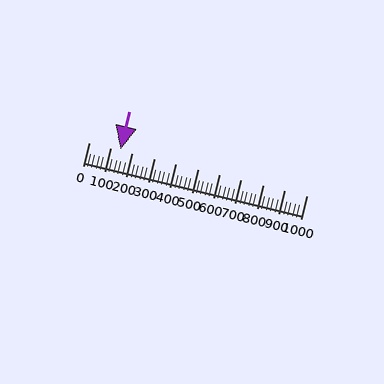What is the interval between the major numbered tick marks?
The major tick marks are spaced 100 units apart.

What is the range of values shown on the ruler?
The ruler shows values from 0 to 1000.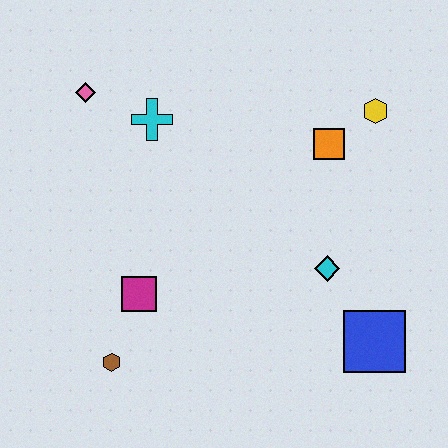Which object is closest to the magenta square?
The brown hexagon is closest to the magenta square.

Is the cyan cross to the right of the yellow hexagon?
No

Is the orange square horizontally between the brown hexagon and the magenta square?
No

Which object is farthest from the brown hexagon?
The yellow hexagon is farthest from the brown hexagon.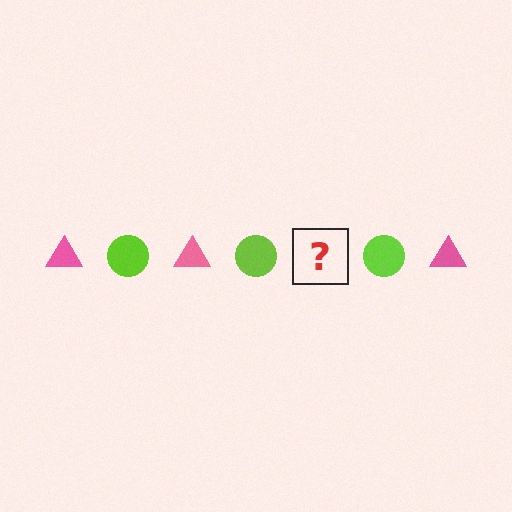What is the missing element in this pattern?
The missing element is a pink triangle.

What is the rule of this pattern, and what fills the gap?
The rule is that the pattern alternates between pink triangle and lime circle. The gap should be filled with a pink triangle.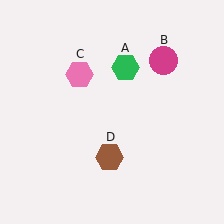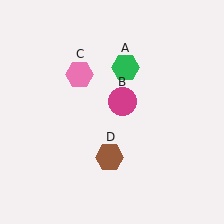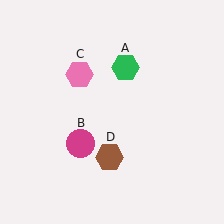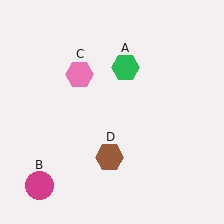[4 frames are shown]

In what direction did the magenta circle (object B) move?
The magenta circle (object B) moved down and to the left.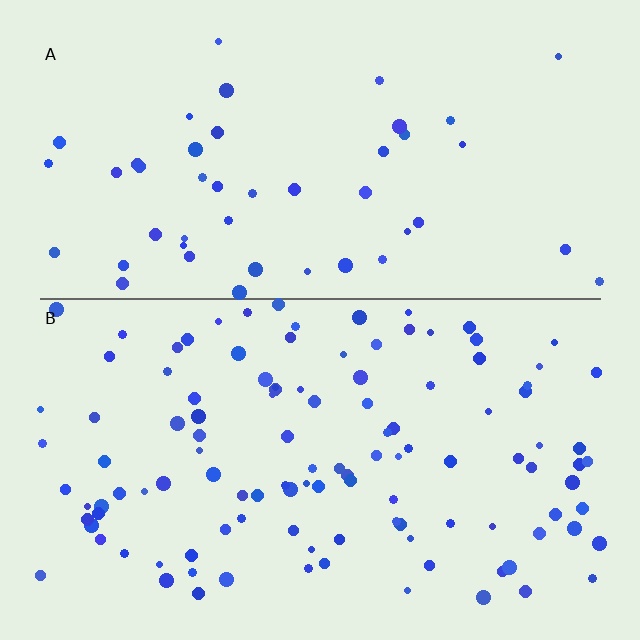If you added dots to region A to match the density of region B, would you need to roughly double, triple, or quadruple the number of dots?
Approximately double.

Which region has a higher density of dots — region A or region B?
B (the bottom).